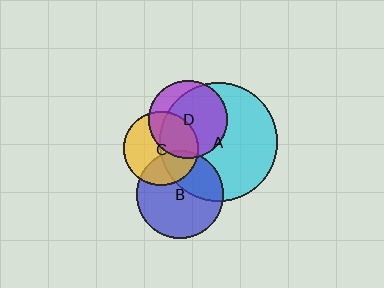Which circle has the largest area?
Circle A (cyan).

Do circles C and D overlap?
Yes.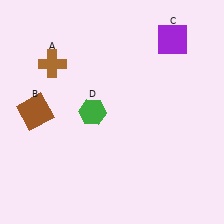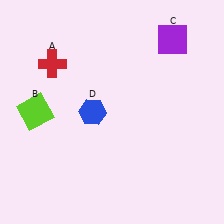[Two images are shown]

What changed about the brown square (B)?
In Image 1, B is brown. In Image 2, it changed to lime.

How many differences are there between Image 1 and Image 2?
There are 3 differences between the two images.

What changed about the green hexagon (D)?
In Image 1, D is green. In Image 2, it changed to blue.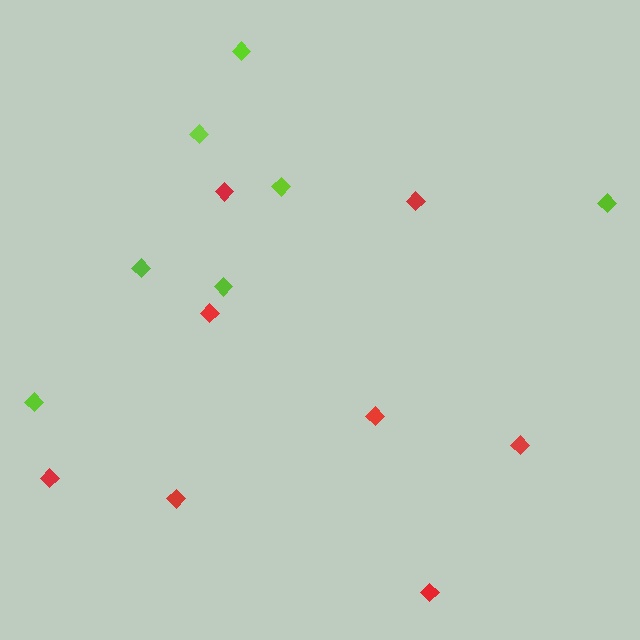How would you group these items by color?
There are 2 groups: one group of red diamonds (8) and one group of lime diamonds (7).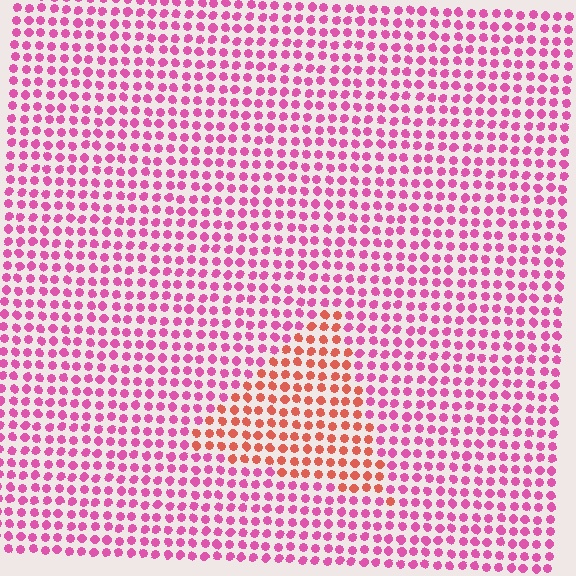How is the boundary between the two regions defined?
The boundary is defined purely by a slight shift in hue (about 44 degrees). Spacing, size, and orientation are identical on both sides.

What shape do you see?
I see a triangle.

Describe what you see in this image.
The image is filled with small pink elements in a uniform arrangement. A triangle-shaped region is visible where the elements are tinted to a slightly different hue, forming a subtle color boundary.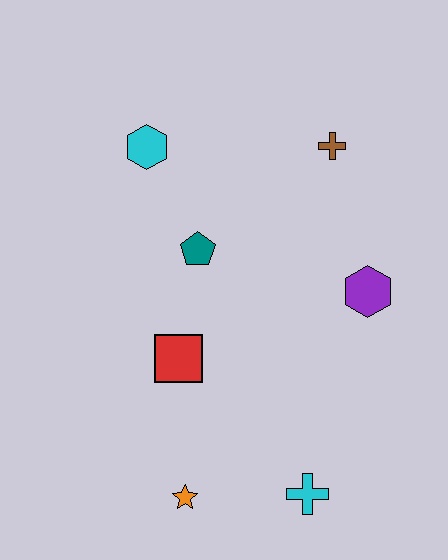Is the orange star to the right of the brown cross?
No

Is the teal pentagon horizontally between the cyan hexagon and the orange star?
No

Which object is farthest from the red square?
The brown cross is farthest from the red square.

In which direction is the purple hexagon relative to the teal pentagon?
The purple hexagon is to the right of the teal pentagon.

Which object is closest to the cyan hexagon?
The teal pentagon is closest to the cyan hexagon.